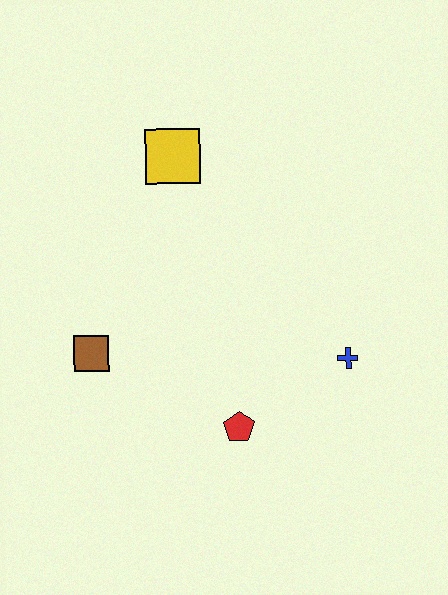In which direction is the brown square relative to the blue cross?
The brown square is to the left of the blue cross.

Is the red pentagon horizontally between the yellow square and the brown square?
No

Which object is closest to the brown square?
The red pentagon is closest to the brown square.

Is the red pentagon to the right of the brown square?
Yes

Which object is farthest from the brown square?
The blue cross is farthest from the brown square.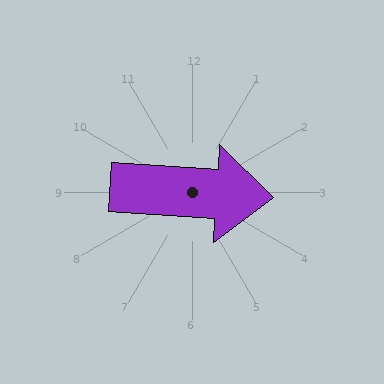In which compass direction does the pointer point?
East.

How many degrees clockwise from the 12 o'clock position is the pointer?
Approximately 94 degrees.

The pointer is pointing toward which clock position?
Roughly 3 o'clock.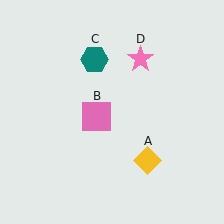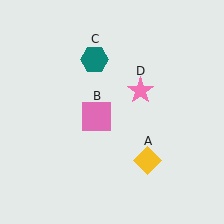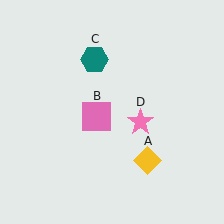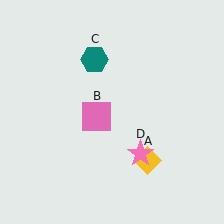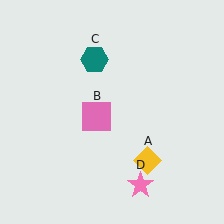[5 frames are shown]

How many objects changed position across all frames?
1 object changed position: pink star (object D).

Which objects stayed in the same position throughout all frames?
Yellow diamond (object A) and pink square (object B) and teal hexagon (object C) remained stationary.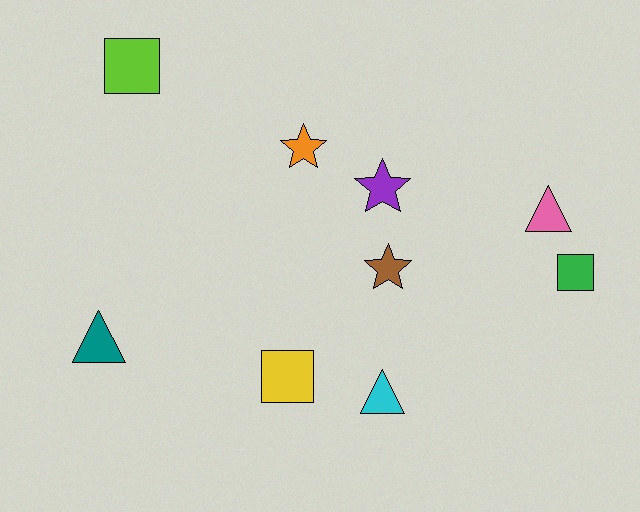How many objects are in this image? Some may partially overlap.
There are 9 objects.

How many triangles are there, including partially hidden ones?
There are 3 triangles.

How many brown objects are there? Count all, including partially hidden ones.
There is 1 brown object.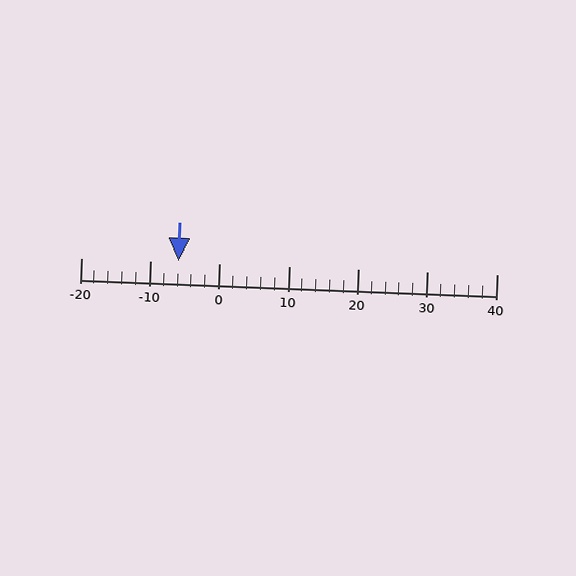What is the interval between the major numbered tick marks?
The major tick marks are spaced 10 units apart.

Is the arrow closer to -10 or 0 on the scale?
The arrow is closer to -10.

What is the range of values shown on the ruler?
The ruler shows values from -20 to 40.